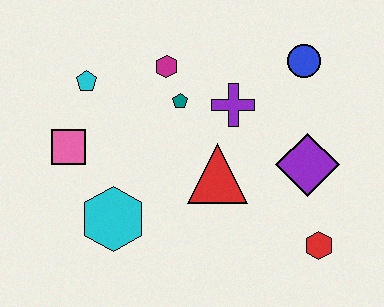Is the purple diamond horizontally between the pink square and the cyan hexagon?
No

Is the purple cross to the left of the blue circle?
Yes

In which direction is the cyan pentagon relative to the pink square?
The cyan pentagon is above the pink square.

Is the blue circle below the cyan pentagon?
No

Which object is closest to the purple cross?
The teal pentagon is closest to the purple cross.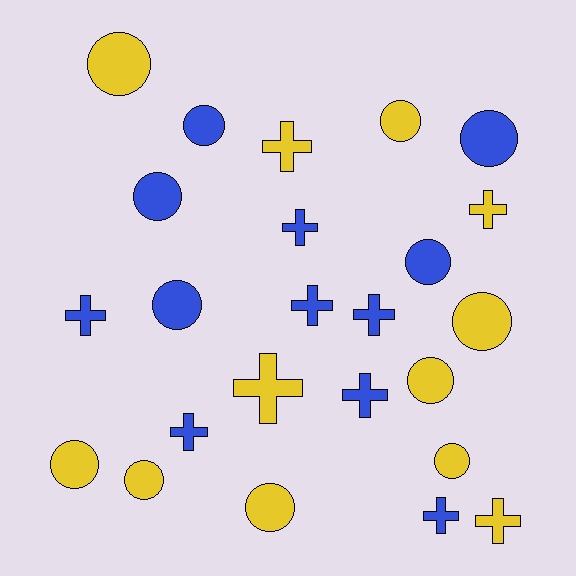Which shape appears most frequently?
Circle, with 13 objects.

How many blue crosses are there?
There are 7 blue crosses.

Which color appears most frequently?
Yellow, with 12 objects.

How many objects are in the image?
There are 24 objects.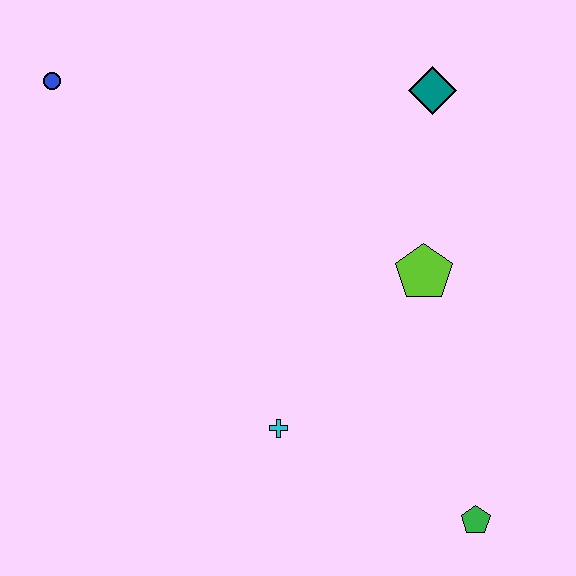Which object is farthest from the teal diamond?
The green pentagon is farthest from the teal diamond.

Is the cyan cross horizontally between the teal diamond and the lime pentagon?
No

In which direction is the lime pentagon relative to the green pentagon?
The lime pentagon is above the green pentagon.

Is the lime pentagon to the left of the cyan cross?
No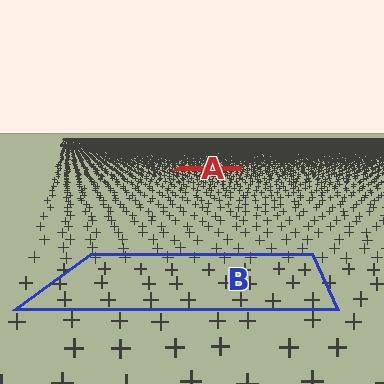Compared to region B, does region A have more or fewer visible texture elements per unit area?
Region A has more texture elements per unit area — they are packed more densely because it is farther away.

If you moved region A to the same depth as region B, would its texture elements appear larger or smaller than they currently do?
They would appear larger. At a closer depth, the same texture elements are projected at a bigger on-screen size.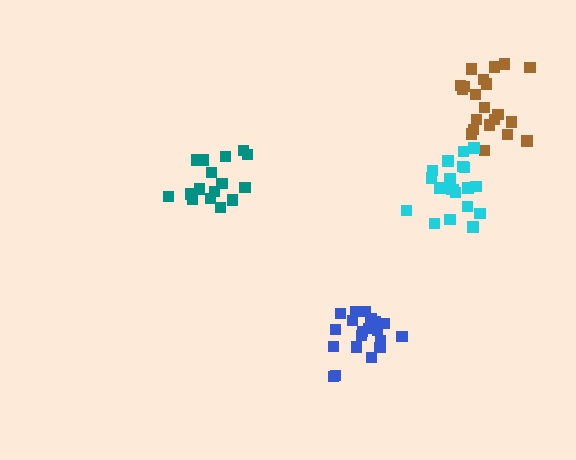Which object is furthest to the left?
The teal cluster is leftmost.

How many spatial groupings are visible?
There are 4 spatial groupings.